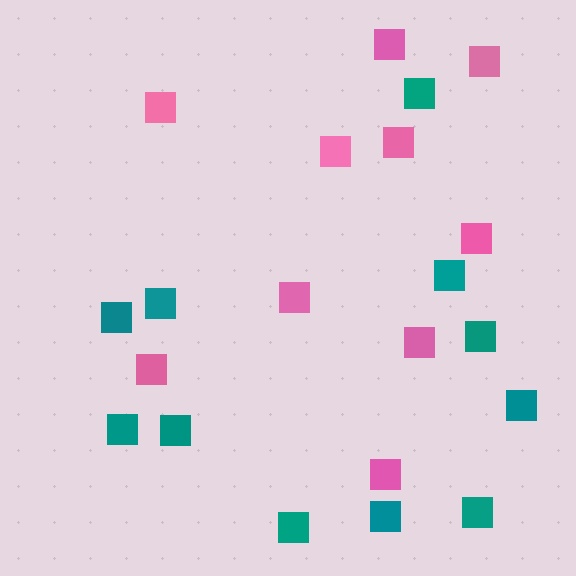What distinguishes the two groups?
There are 2 groups: one group of teal squares (11) and one group of pink squares (10).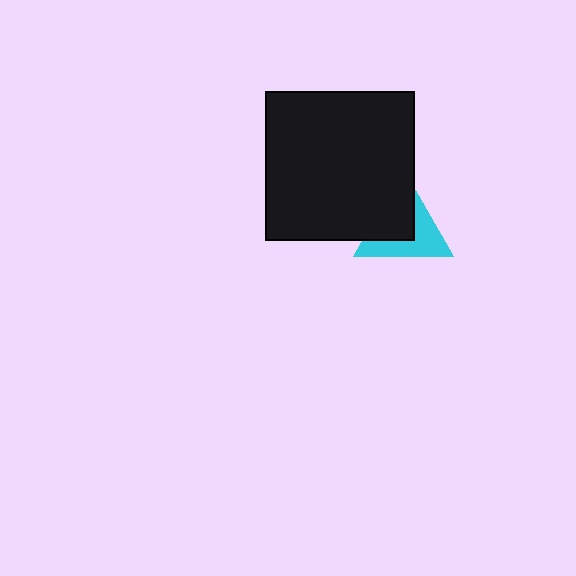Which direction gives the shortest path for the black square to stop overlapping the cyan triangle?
Moving toward the upper-left gives the shortest separation.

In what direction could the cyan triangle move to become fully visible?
The cyan triangle could move toward the lower-right. That would shift it out from behind the black square entirely.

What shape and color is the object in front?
The object in front is a black square.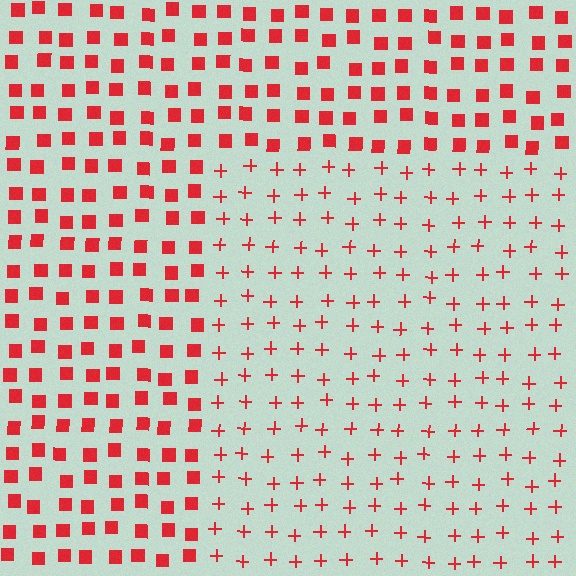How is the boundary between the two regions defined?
The boundary is defined by a change in element shape: plus signs inside vs. squares outside. All elements share the same color and spacing.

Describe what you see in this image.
The image is filled with small red elements arranged in a uniform grid. A rectangle-shaped region contains plus signs, while the surrounding area contains squares. The boundary is defined purely by the change in element shape.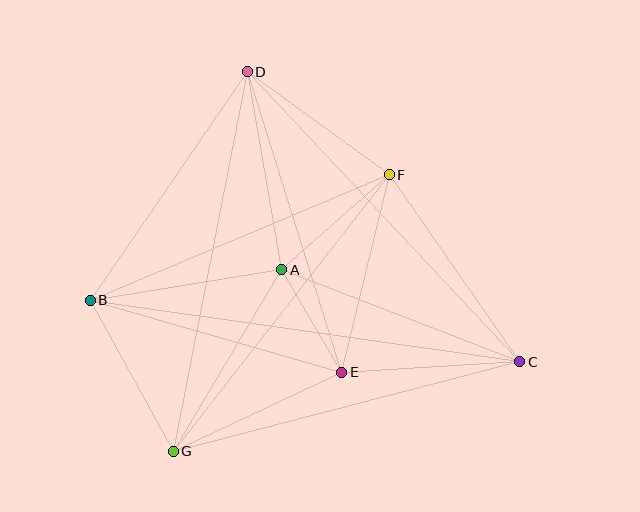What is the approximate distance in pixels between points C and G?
The distance between C and G is approximately 358 pixels.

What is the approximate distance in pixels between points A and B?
The distance between A and B is approximately 194 pixels.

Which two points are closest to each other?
Points A and E are closest to each other.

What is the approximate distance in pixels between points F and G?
The distance between F and G is approximately 351 pixels.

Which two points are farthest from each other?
Points B and C are farthest from each other.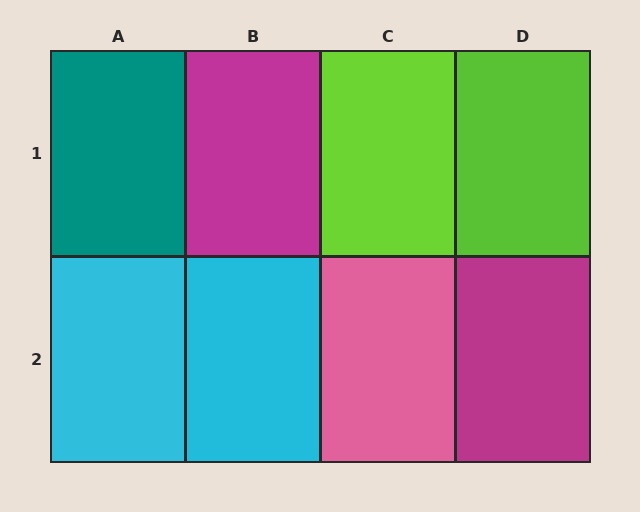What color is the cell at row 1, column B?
Magenta.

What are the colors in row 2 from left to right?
Cyan, cyan, pink, magenta.